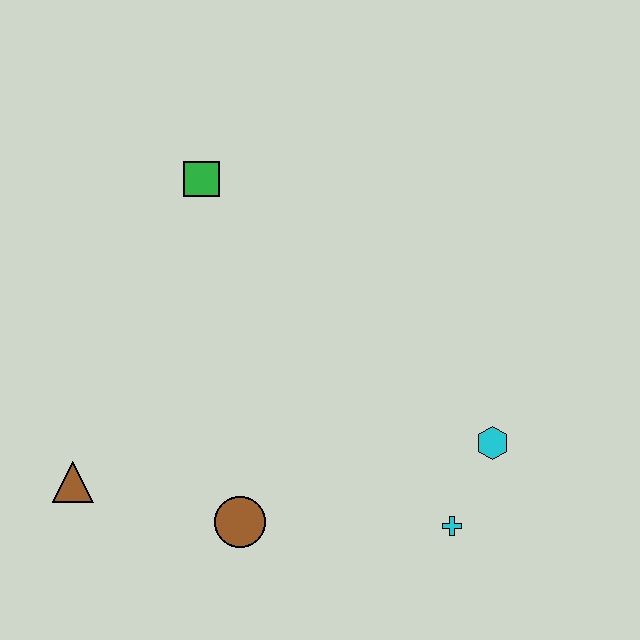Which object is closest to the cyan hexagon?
The cyan cross is closest to the cyan hexagon.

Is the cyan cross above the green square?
No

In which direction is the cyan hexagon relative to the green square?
The cyan hexagon is to the right of the green square.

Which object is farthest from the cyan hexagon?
The brown triangle is farthest from the cyan hexagon.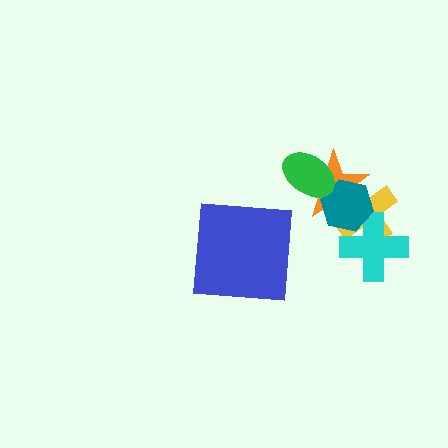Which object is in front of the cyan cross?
The teal hexagon is in front of the cyan cross.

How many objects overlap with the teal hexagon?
4 objects overlap with the teal hexagon.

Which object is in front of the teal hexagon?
The green ellipse is in front of the teal hexagon.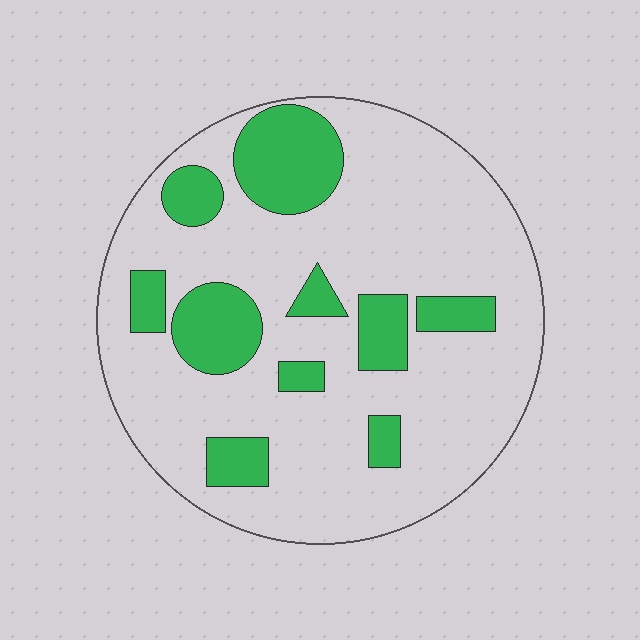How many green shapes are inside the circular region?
10.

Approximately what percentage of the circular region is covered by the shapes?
Approximately 25%.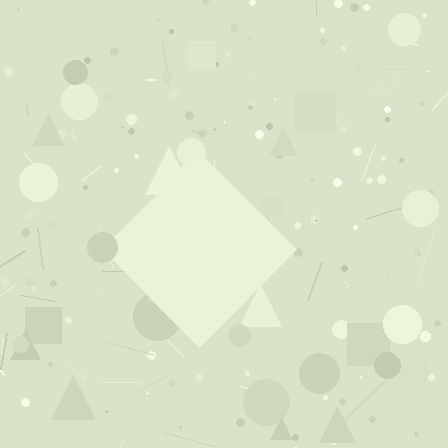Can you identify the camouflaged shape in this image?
The camouflaged shape is a diamond.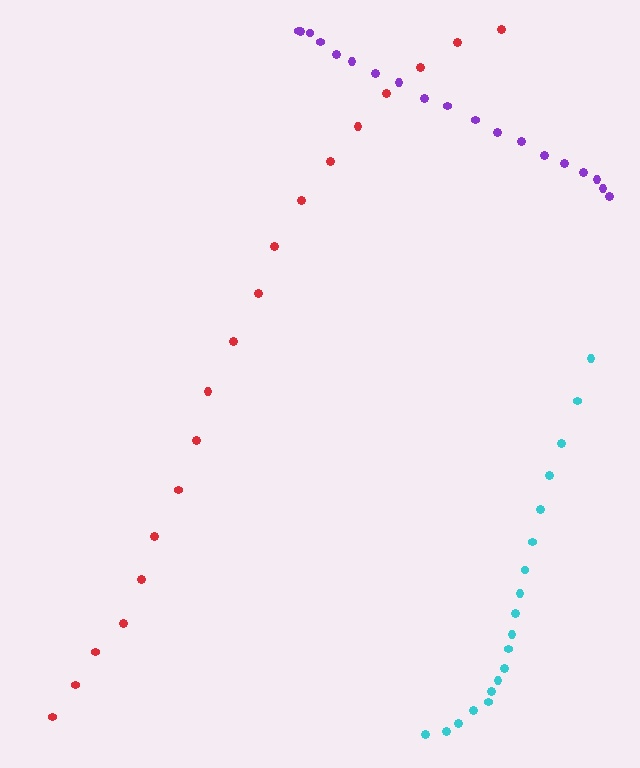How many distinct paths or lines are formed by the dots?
There are 3 distinct paths.